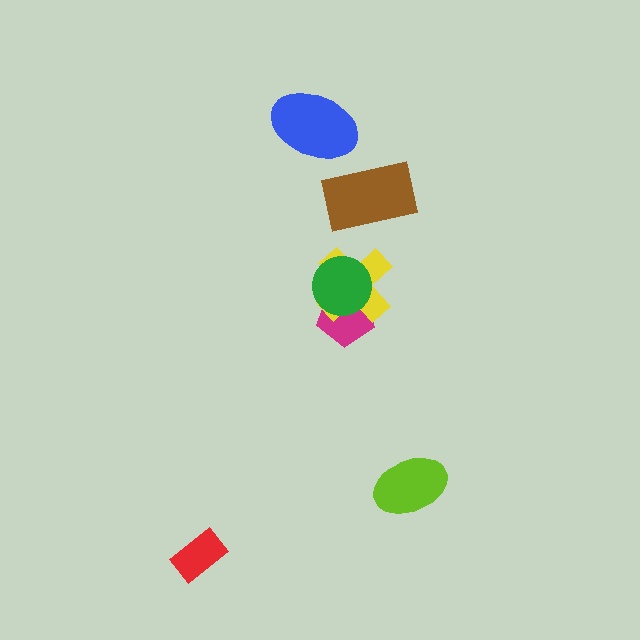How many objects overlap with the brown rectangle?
0 objects overlap with the brown rectangle.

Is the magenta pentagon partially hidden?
Yes, it is partially covered by another shape.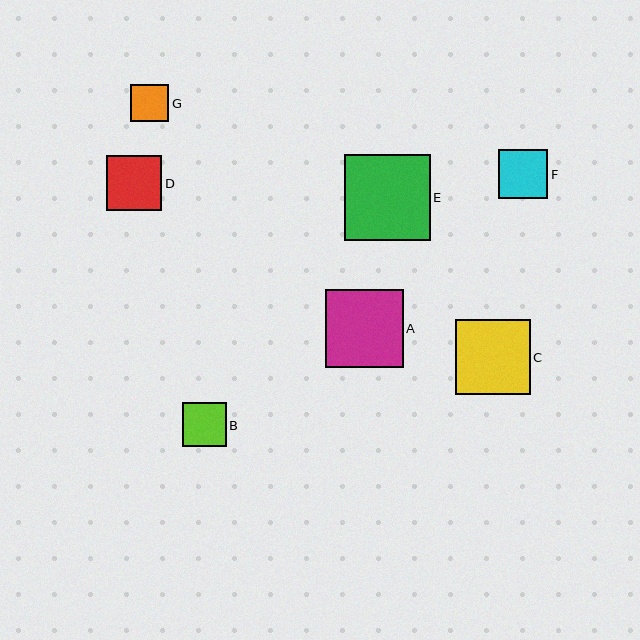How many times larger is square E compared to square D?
Square E is approximately 1.5 times the size of square D.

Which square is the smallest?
Square G is the smallest with a size of approximately 38 pixels.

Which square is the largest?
Square E is the largest with a size of approximately 85 pixels.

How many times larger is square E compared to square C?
Square E is approximately 1.1 times the size of square C.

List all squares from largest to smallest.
From largest to smallest: E, A, C, D, F, B, G.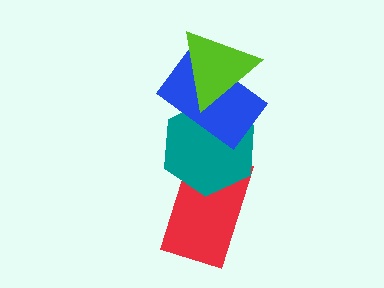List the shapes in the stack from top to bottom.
From top to bottom: the lime triangle, the blue rectangle, the teal hexagon, the red rectangle.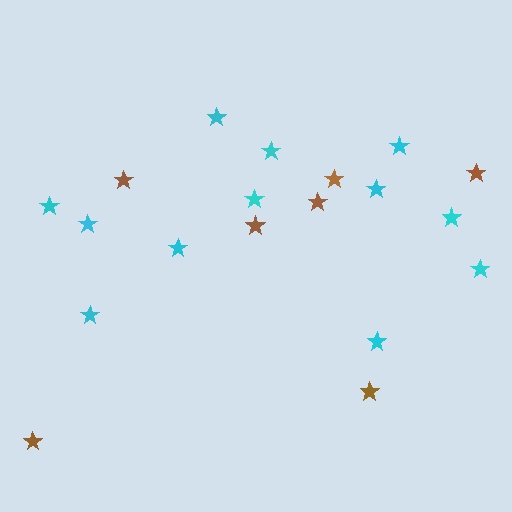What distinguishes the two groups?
There are 2 groups: one group of brown stars (7) and one group of cyan stars (12).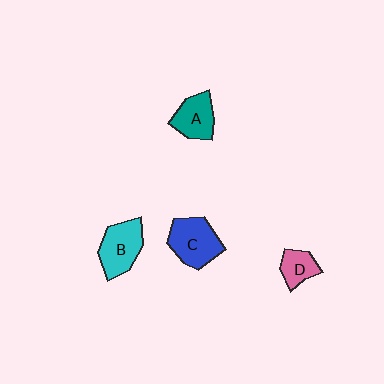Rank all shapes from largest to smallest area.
From largest to smallest: C (blue), B (cyan), A (teal), D (pink).